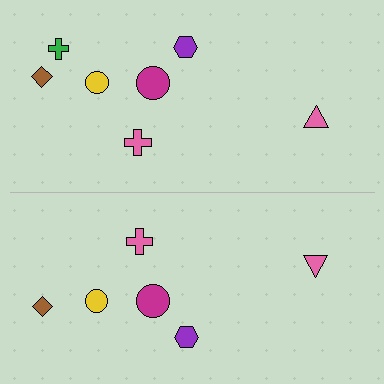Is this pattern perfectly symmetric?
No, the pattern is not perfectly symmetric. A green cross is missing from the bottom side.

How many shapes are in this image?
There are 13 shapes in this image.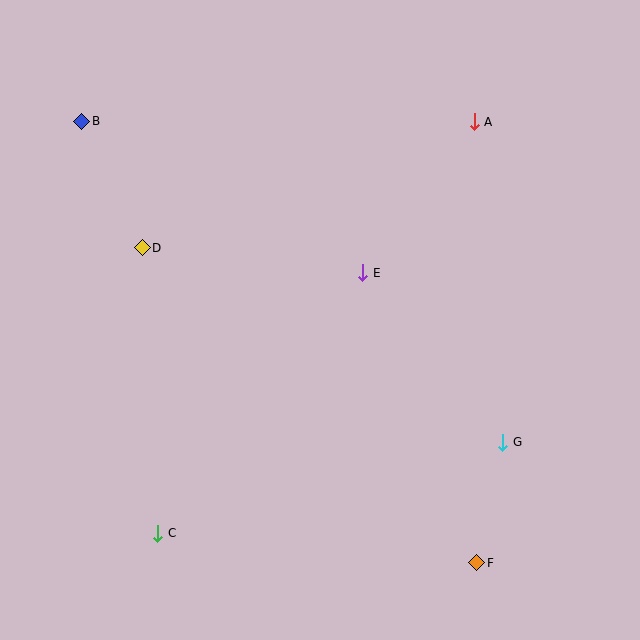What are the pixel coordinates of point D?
Point D is at (142, 248).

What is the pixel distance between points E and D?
The distance between E and D is 222 pixels.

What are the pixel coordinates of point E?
Point E is at (363, 273).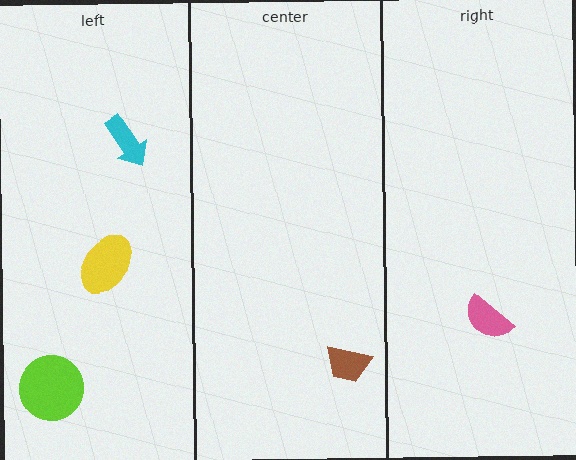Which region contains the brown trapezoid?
The center region.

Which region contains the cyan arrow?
The left region.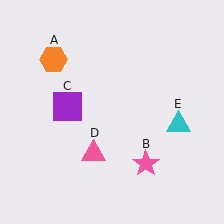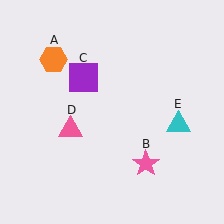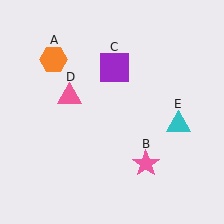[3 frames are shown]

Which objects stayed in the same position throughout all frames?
Orange hexagon (object A) and pink star (object B) and cyan triangle (object E) remained stationary.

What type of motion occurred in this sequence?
The purple square (object C), pink triangle (object D) rotated clockwise around the center of the scene.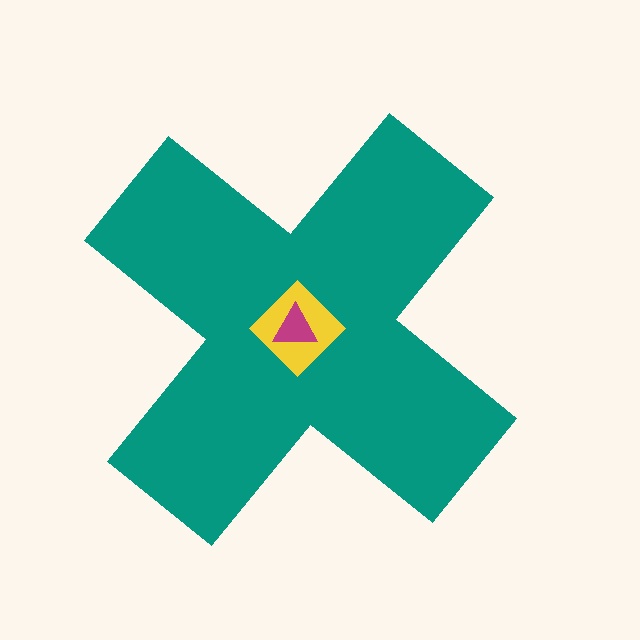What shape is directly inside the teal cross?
The yellow diamond.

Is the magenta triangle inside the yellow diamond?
Yes.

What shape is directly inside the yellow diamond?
The magenta triangle.